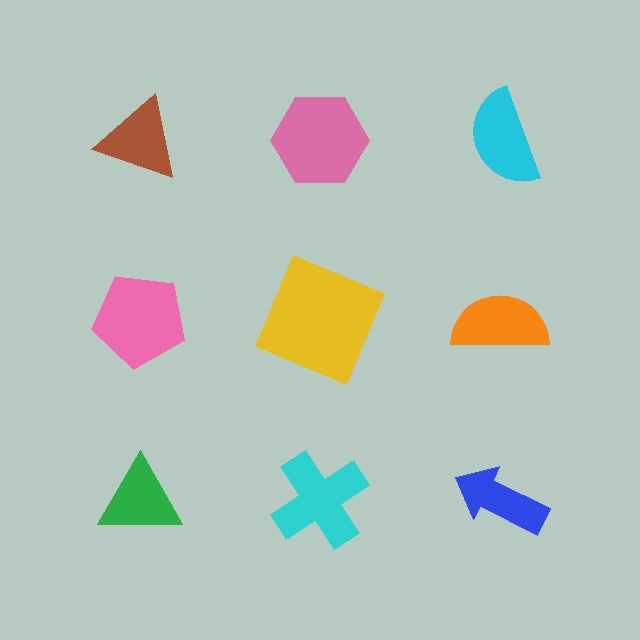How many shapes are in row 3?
3 shapes.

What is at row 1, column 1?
A brown triangle.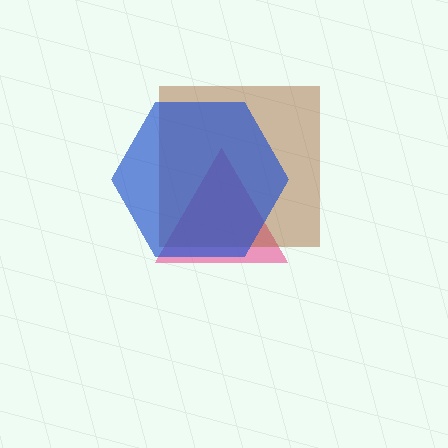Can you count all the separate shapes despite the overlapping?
Yes, there are 3 separate shapes.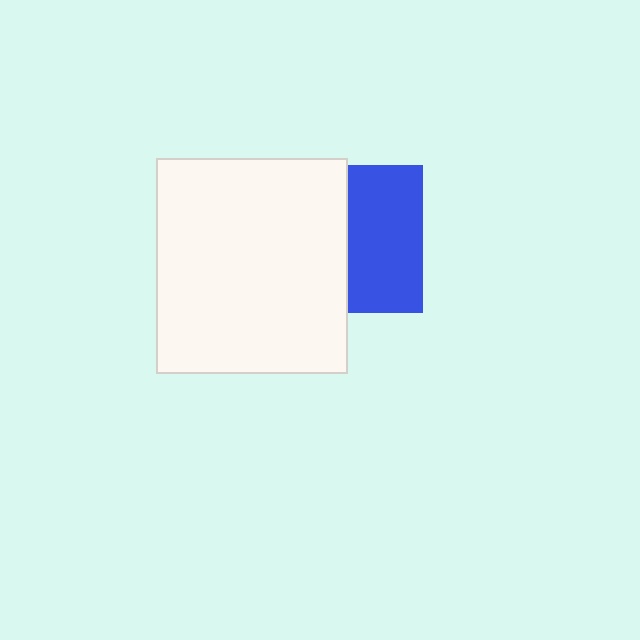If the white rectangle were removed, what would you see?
You would see the complete blue square.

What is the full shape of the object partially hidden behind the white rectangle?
The partially hidden object is a blue square.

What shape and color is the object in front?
The object in front is a white rectangle.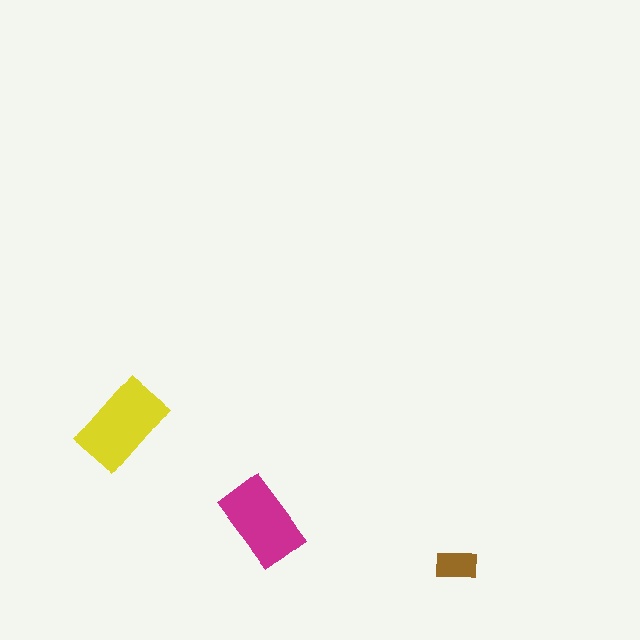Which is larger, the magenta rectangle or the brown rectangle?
The magenta one.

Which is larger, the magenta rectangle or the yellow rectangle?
The yellow one.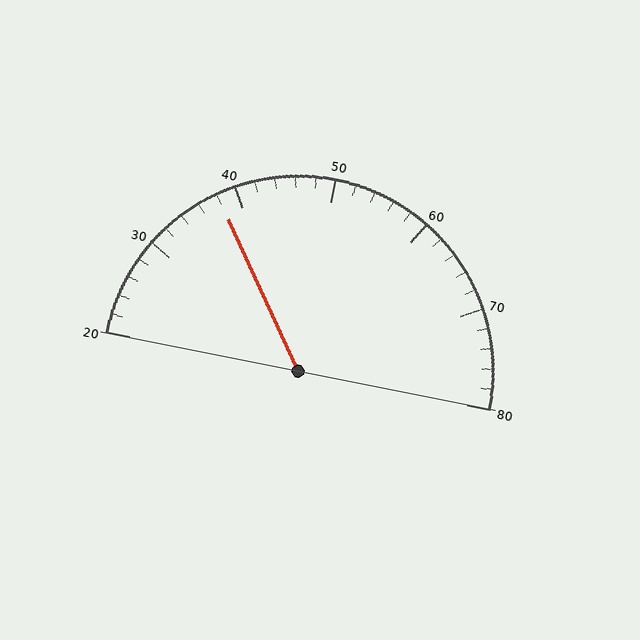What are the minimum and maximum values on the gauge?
The gauge ranges from 20 to 80.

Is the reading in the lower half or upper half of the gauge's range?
The reading is in the lower half of the range (20 to 80).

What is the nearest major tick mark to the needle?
The nearest major tick mark is 40.